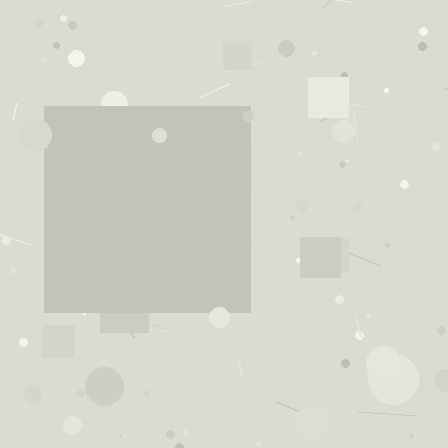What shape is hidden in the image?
A square is hidden in the image.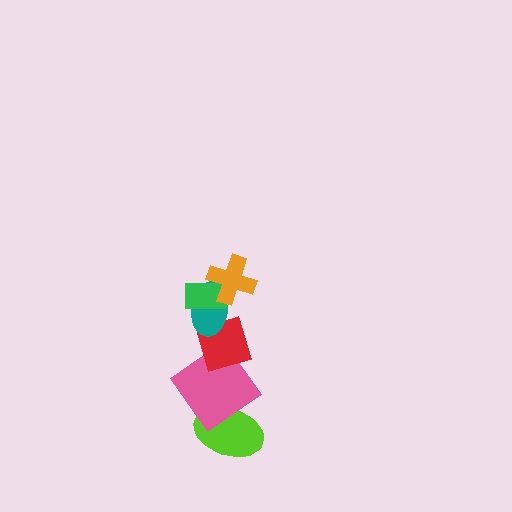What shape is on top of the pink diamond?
The red diamond is on top of the pink diamond.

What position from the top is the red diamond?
The red diamond is 4th from the top.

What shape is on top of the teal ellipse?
The green rectangle is on top of the teal ellipse.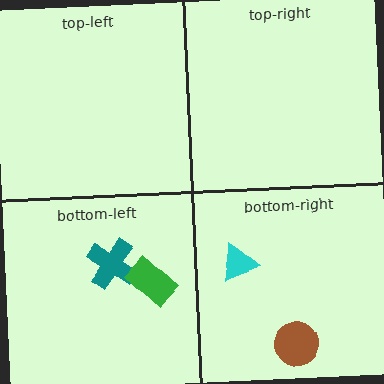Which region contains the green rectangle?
The bottom-left region.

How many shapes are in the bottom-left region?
2.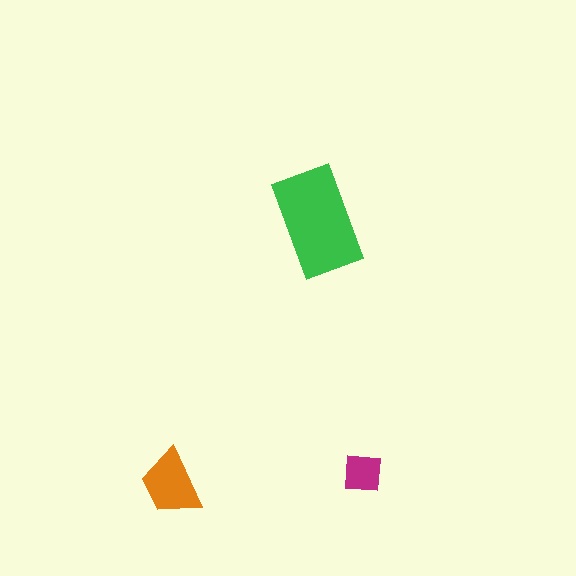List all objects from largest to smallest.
The green rectangle, the orange trapezoid, the magenta square.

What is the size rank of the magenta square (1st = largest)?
3rd.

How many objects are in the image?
There are 3 objects in the image.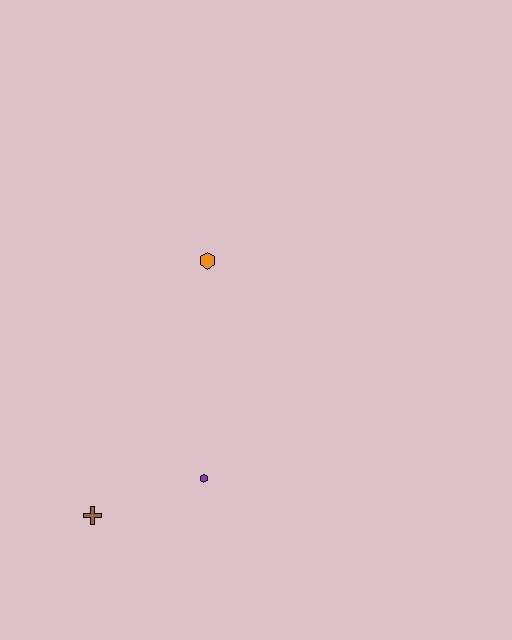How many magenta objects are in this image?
There are no magenta objects.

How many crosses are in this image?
There is 1 cross.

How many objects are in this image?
There are 3 objects.